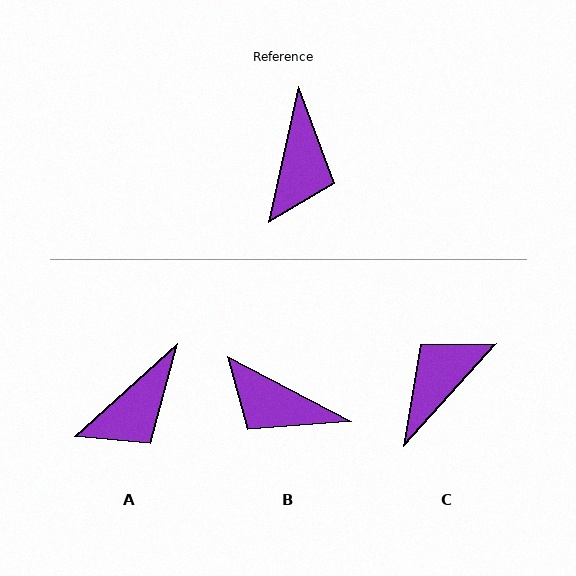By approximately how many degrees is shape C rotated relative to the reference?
Approximately 151 degrees counter-clockwise.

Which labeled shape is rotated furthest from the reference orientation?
C, about 151 degrees away.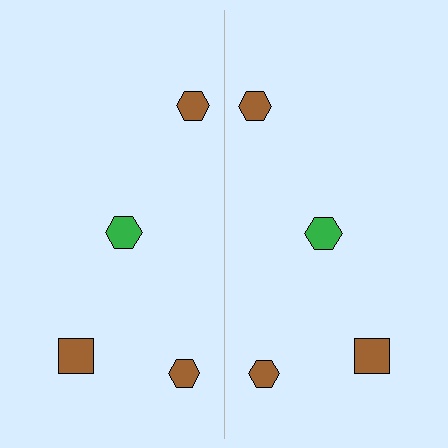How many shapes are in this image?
There are 8 shapes in this image.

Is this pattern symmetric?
Yes, this pattern has bilateral (reflection) symmetry.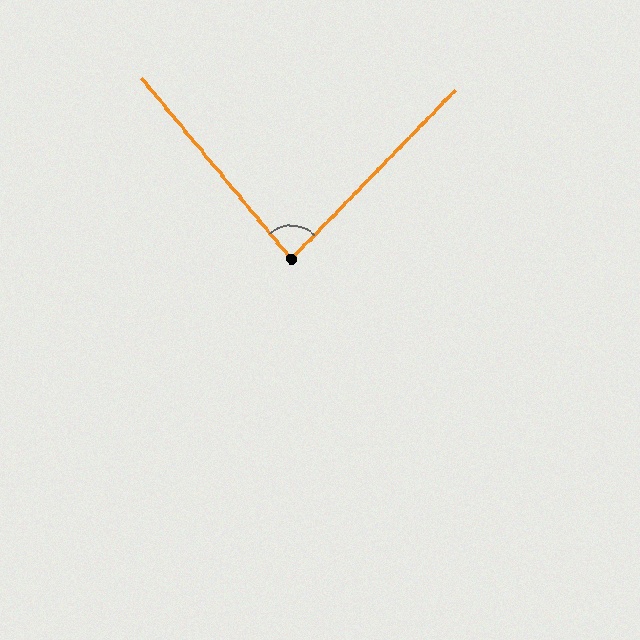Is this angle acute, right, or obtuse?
It is acute.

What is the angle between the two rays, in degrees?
Approximately 84 degrees.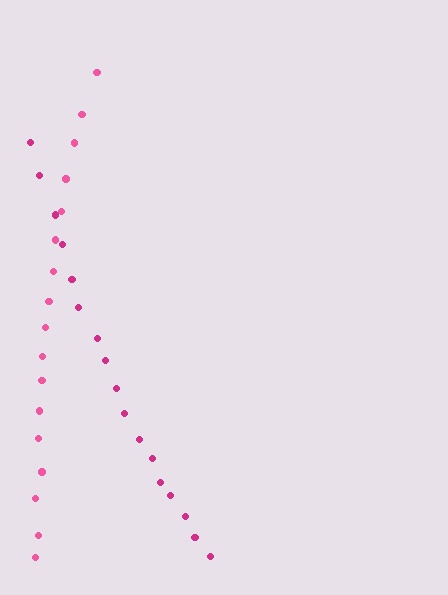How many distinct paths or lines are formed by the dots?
There are 2 distinct paths.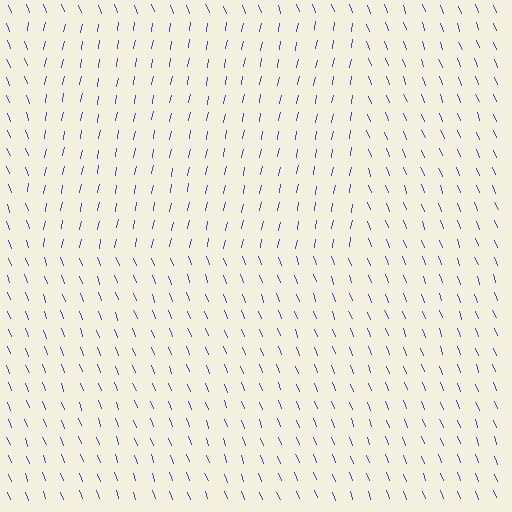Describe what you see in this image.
The image is filled with small blue line segments. A rectangle region in the image has lines oriented differently from the surrounding lines, creating a visible texture boundary.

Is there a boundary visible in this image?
Yes, there is a texture boundary formed by a change in line orientation.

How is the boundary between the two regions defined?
The boundary is defined purely by a change in line orientation (approximately 32 degrees difference). All lines are the same color and thickness.